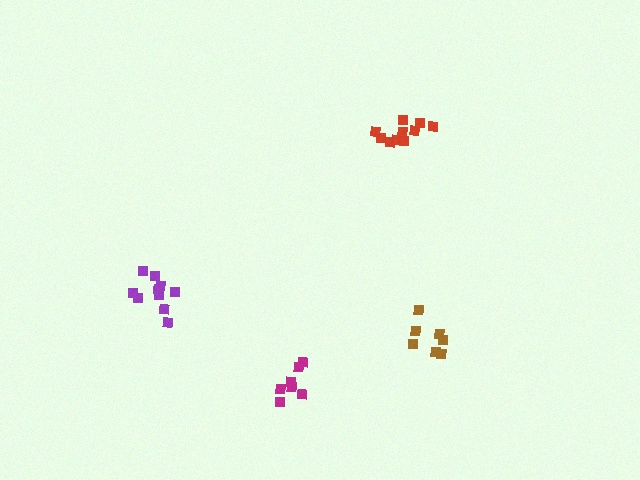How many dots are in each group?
Group 1: 10 dots, Group 2: 7 dots, Group 3: 11 dots, Group 4: 7 dots (35 total).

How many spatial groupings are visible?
There are 4 spatial groupings.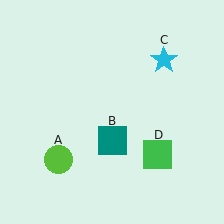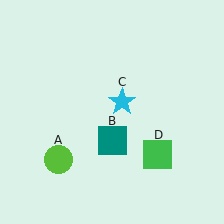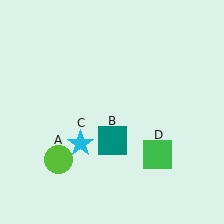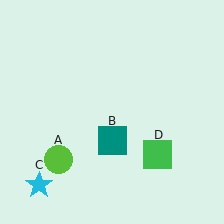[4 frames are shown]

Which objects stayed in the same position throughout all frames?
Lime circle (object A) and teal square (object B) and green square (object D) remained stationary.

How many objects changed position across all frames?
1 object changed position: cyan star (object C).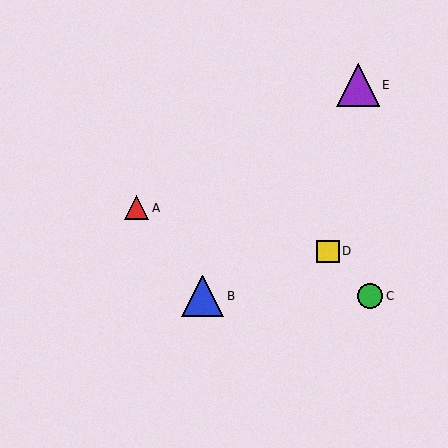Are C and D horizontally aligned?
No, C is at y≈296 and D is at y≈251.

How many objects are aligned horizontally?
2 objects (B, C) are aligned horizontally.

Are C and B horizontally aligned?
Yes, both are at y≈296.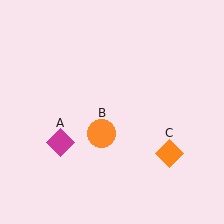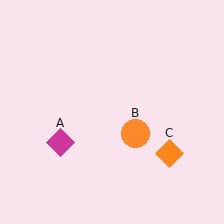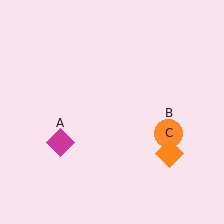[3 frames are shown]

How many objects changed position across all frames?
1 object changed position: orange circle (object B).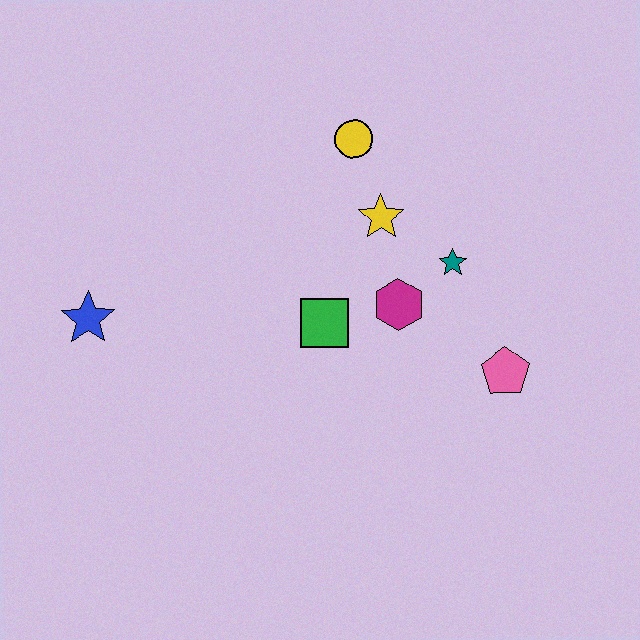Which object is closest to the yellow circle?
The yellow star is closest to the yellow circle.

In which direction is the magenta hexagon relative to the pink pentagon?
The magenta hexagon is to the left of the pink pentagon.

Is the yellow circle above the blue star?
Yes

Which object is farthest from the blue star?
The pink pentagon is farthest from the blue star.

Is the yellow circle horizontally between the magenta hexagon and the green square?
Yes